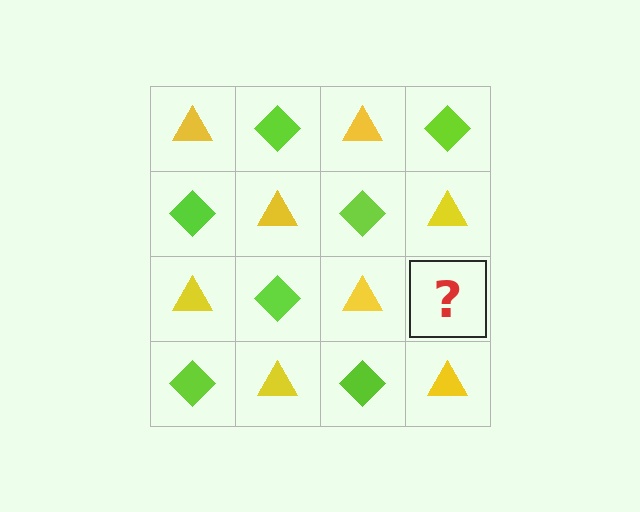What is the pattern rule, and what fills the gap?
The rule is that it alternates yellow triangle and lime diamond in a checkerboard pattern. The gap should be filled with a lime diamond.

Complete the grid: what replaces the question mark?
The question mark should be replaced with a lime diamond.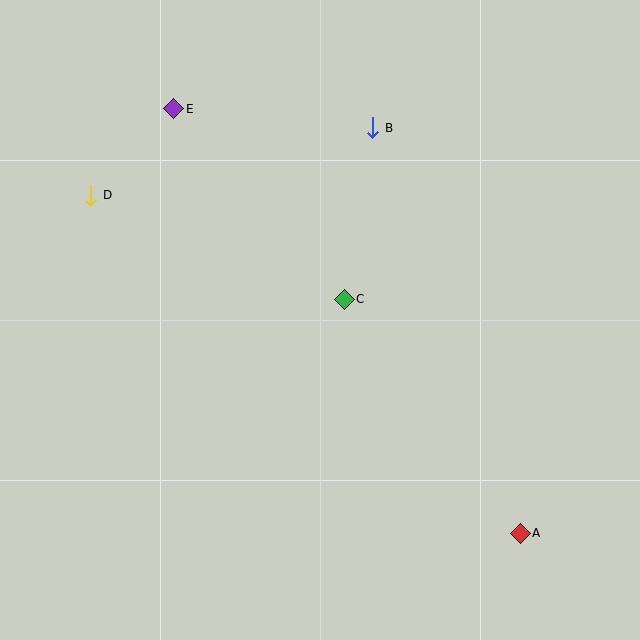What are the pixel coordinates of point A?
Point A is at (520, 533).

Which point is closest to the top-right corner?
Point B is closest to the top-right corner.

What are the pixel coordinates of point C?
Point C is at (344, 299).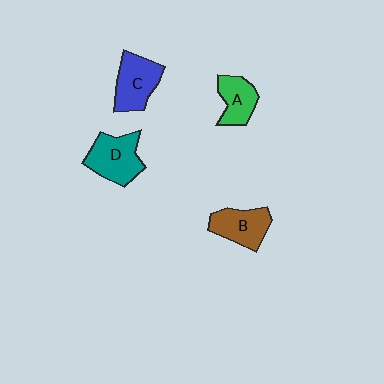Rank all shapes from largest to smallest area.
From largest to smallest: D (teal), C (blue), B (brown), A (green).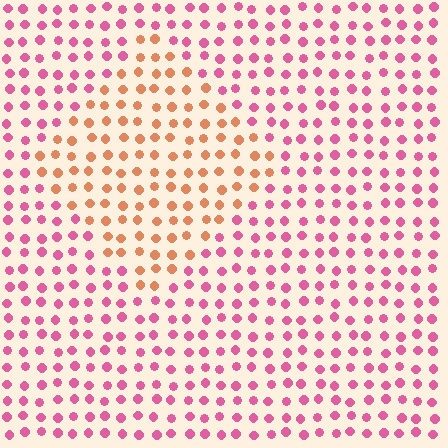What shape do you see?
I see a diamond.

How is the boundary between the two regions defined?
The boundary is defined purely by a slight shift in hue (about 49 degrees). Spacing, size, and orientation are identical on both sides.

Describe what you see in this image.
The image is filled with small pink elements in a uniform arrangement. A diamond-shaped region is visible where the elements are tinted to a slightly different hue, forming a subtle color boundary.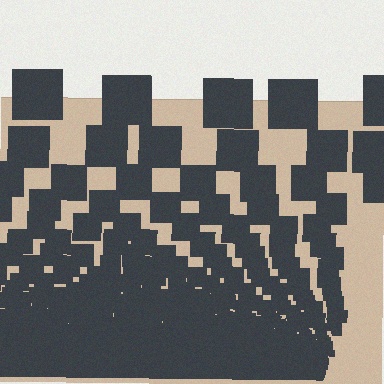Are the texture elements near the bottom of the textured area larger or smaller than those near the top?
Smaller. The gradient is inverted — elements near the bottom are smaller and denser.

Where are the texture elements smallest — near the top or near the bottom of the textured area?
Near the bottom.